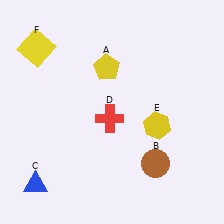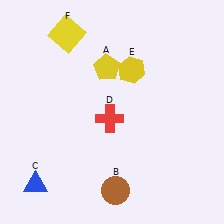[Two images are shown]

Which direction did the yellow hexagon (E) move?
The yellow hexagon (E) moved up.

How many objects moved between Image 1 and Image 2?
3 objects moved between the two images.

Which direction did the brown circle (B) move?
The brown circle (B) moved left.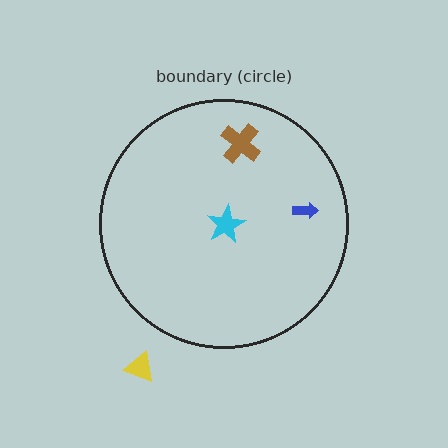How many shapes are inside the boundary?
3 inside, 1 outside.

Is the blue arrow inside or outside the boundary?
Inside.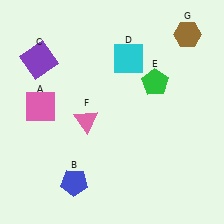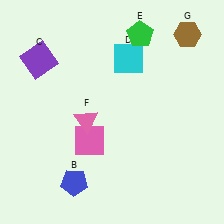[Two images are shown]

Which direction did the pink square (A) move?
The pink square (A) moved right.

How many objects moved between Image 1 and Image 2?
2 objects moved between the two images.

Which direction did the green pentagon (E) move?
The green pentagon (E) moved up.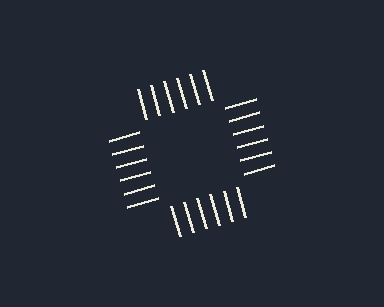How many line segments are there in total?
24 — 6 along each of the 4 edges.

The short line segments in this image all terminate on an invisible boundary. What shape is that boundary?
An illusory square — the line segments terminate on its edges but no continuous stroke is drawn.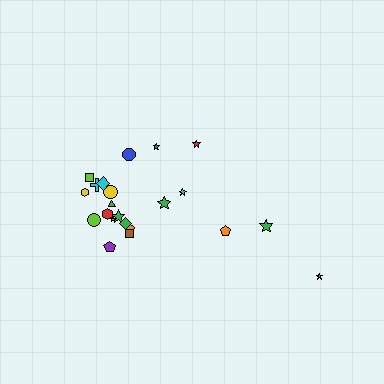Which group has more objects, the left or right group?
The left group.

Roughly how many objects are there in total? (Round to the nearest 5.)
Roughly 20 objects in total.